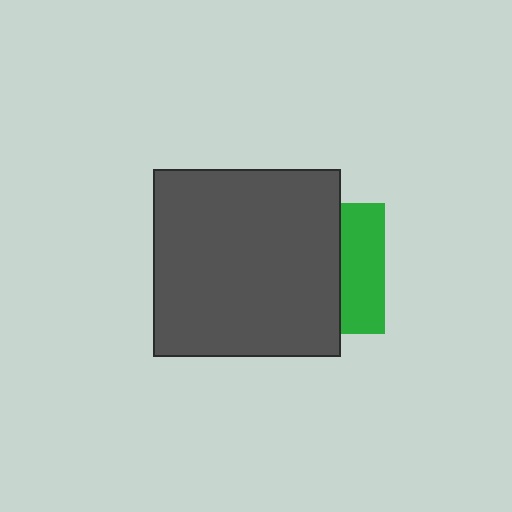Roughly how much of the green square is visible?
A small part of it is visible (roughly 34%).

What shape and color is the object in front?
The object in front is a dark gray square.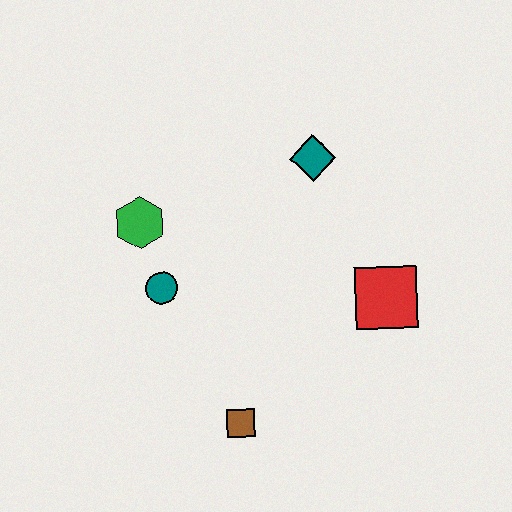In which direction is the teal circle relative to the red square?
The teal circle is to the left of the red square.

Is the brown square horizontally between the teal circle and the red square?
Yes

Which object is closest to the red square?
The teal diamond is closest to the red square.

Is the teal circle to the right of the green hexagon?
Yes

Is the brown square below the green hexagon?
Yes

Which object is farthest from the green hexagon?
The red square is farthest from the green hexagon.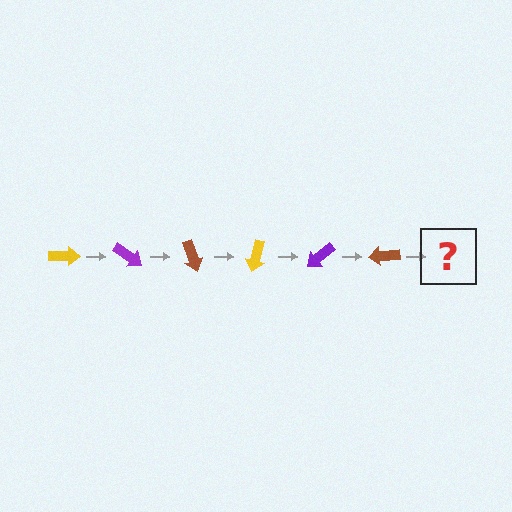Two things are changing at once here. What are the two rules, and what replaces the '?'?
The two rules are that it rotates 35 degrees each step and the color cycles through yellow, purple, and brown. The '?' should be a yellow arrow, rotated 210 degrees from the start.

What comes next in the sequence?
The next element should be a yellow arrow, rotated 210 degrees from the start.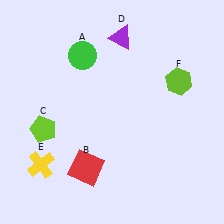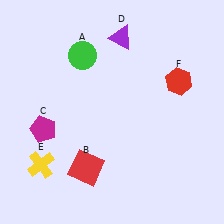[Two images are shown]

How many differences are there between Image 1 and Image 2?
There are 2 differences between the two images.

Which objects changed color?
C changed from lime to magenta. F changed from lime to red.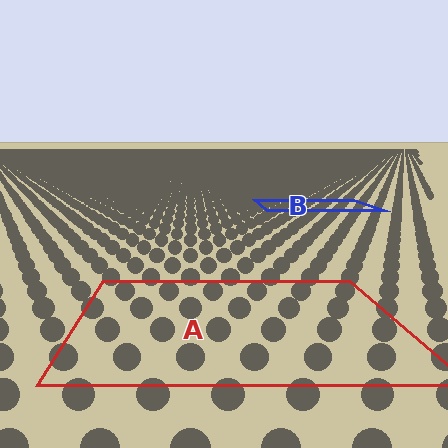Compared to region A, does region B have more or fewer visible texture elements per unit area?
Region B has more texture elements per unit area — they are packed more densely because it is farther away.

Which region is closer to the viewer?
Region A is closer. The texture elements there are larger and more spread out.